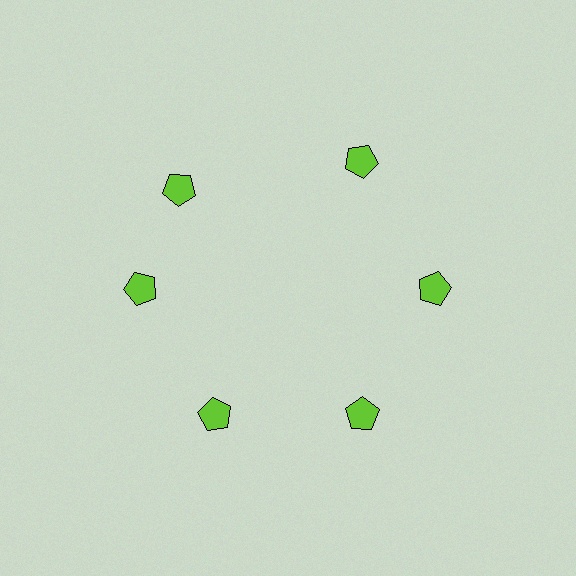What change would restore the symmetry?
The symmetry would be restored by rotating it back into even spacing with its neighbors so that all 6 pentagons sit at equal angles and equal distance from the center.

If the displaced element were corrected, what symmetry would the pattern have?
It would have 6-fold rotational symmetry — the pattern would map onto itself every 60 degrees.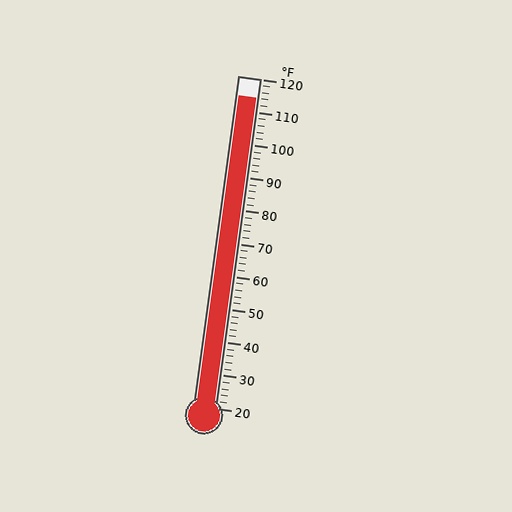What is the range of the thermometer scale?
The thermometer scale ranges from 20°F to 120°F.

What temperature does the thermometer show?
The thermometer shows approximately 114°F.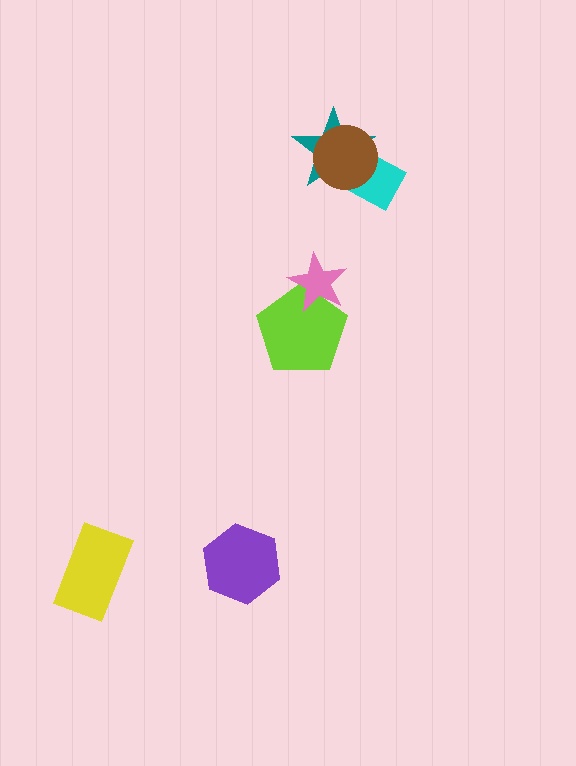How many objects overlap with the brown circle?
2 objects overlap with the brown circle.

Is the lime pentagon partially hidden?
Yes, it is partially covered by another shape.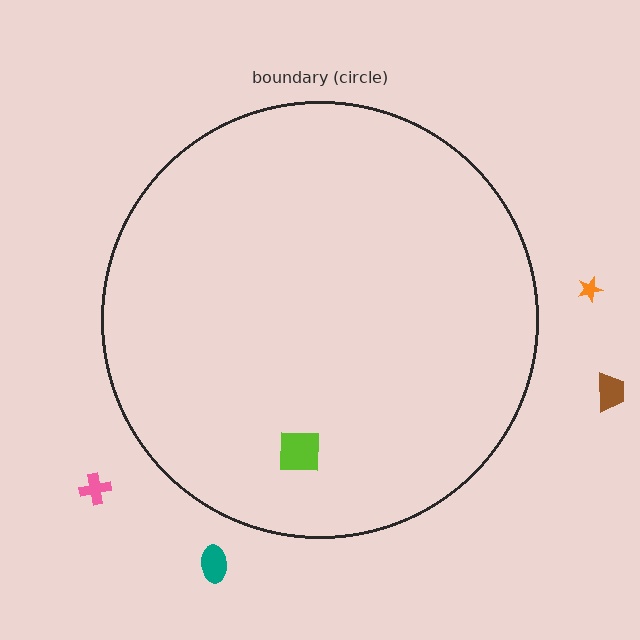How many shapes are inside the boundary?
1 inside, 4 outside.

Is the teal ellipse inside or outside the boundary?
Outside.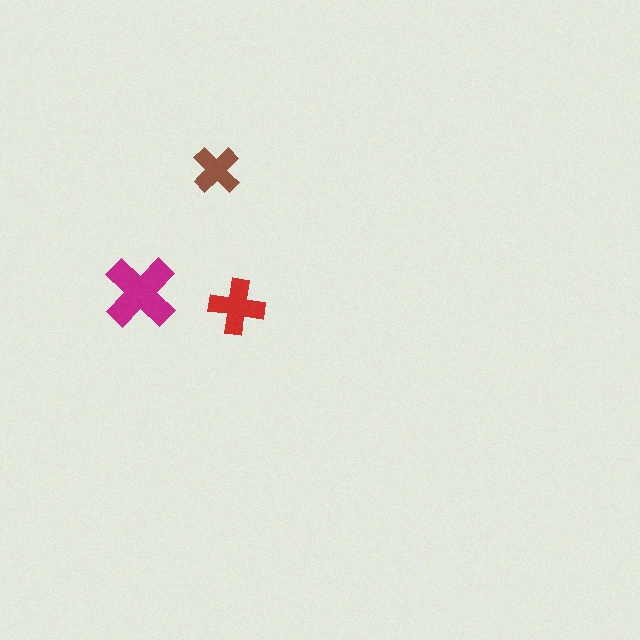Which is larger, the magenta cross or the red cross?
The magenta one.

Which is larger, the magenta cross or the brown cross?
The magenta one.